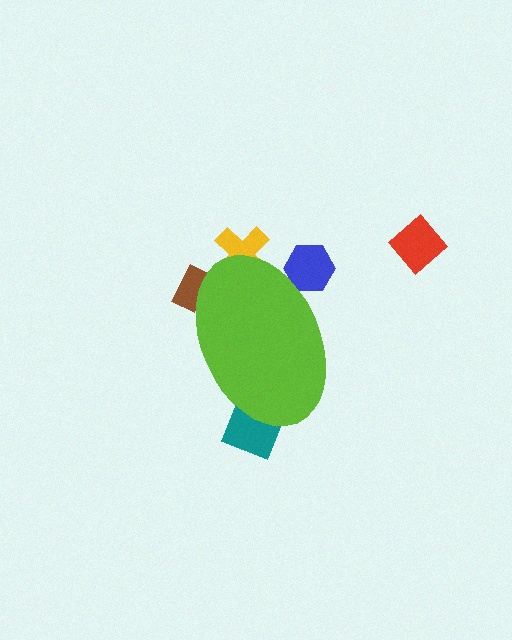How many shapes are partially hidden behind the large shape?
4 shapes are partially hidden.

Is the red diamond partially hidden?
No, the red diamond is fully visible.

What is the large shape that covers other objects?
A lime ellipse.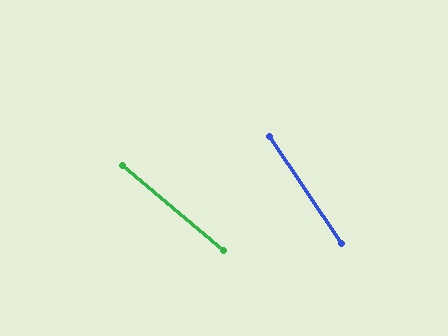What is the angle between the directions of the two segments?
Approximately 16 degrees.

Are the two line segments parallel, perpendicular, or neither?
Neither parallel nor perpendicular — they differ by about 16°.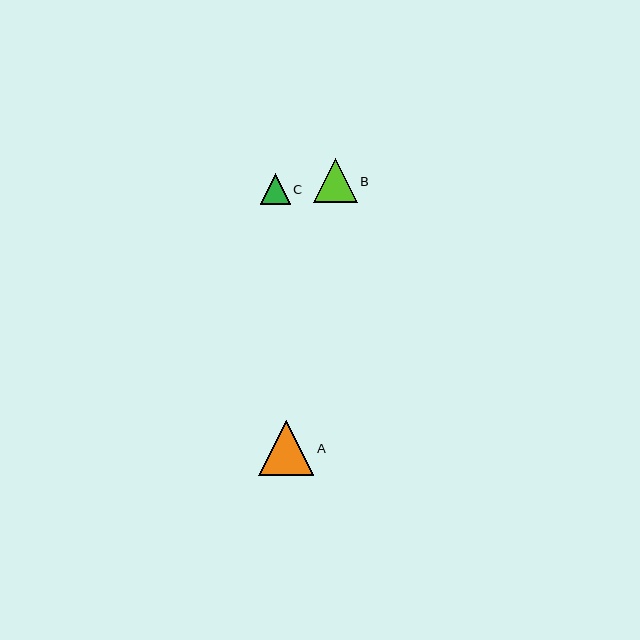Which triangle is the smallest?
Triangle C is the smallest with a size of approximately 30 pixels.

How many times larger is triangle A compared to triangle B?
Triangle A is approximately 1.3 times the size of triangle B.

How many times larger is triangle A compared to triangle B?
Triangle A is approximately 1.3 times the size of triangle B.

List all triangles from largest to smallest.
From largest to smallest: A, B, C.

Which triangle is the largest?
Triangle A is the largest with a size of approximately 55 pixels.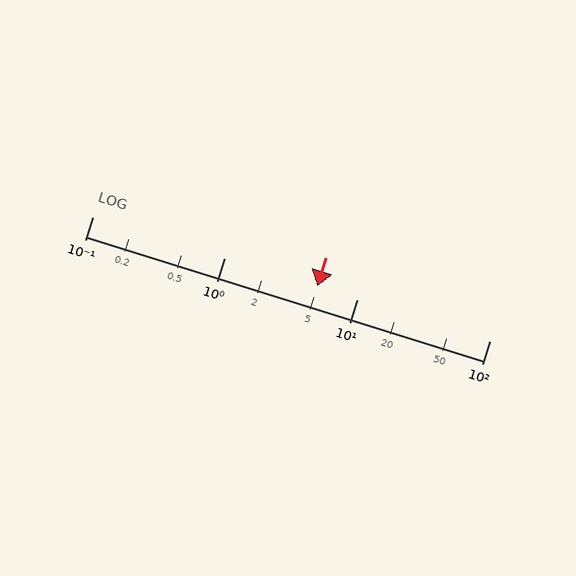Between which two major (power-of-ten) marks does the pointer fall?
The pointer is between 1 and 10.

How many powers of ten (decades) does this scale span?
The scale spans 3 decades, from 0.1 to 100.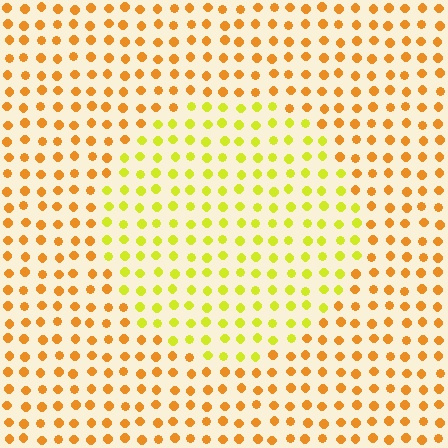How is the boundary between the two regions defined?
The boundary is defined purely by a slight shift in hue (about 36 degrees). Spacing, size, and orientation are identical on both sides.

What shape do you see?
I see a circle.